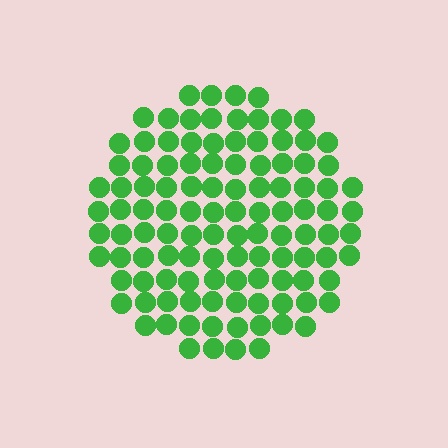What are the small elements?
The small elements are circles.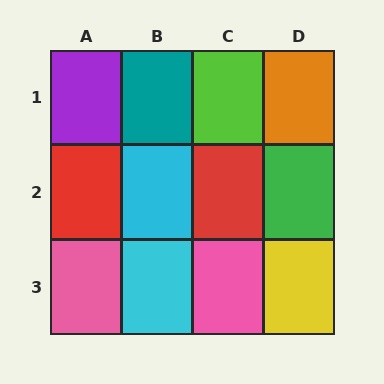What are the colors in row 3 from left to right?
Pink, cyan, pink, yellow.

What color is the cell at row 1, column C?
Lime.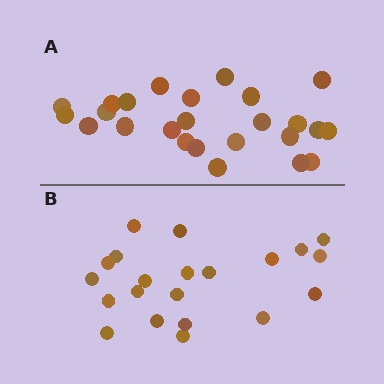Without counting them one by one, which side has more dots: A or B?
Region A (the top region) has more dots.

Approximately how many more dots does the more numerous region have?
Region A has about 4 more dots than region B.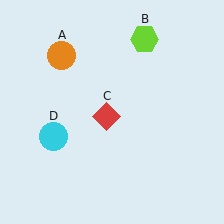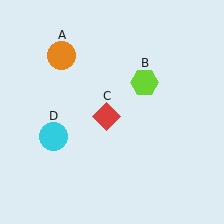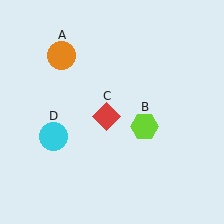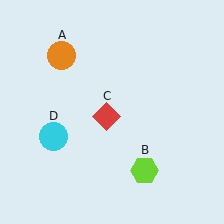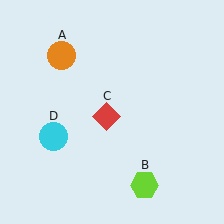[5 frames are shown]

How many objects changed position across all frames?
1 object changed position: lime hexagon (object B).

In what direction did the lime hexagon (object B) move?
The lime hexagon (object B) moved down.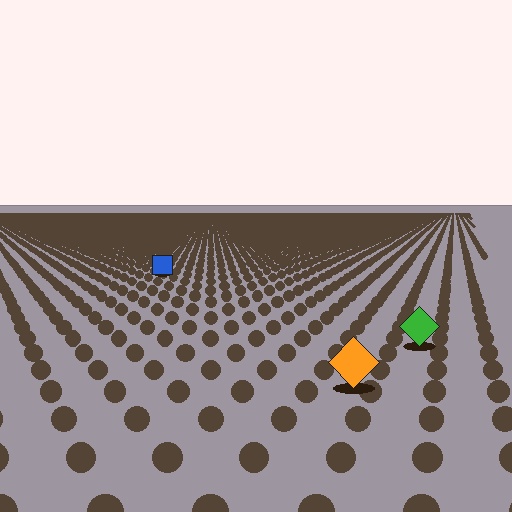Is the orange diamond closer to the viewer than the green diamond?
Yes. The orange diamond is closer — you can tell from the texture gradient: the ground texture is coarser near it.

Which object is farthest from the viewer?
The blue square is farthest from the viewer. It appears smaller and the ground texture around it is denser.